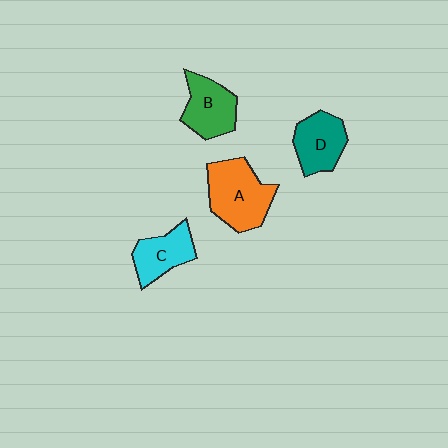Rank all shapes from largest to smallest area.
From largest to smallest: A (orange), B (green), D (teal), C (cyan).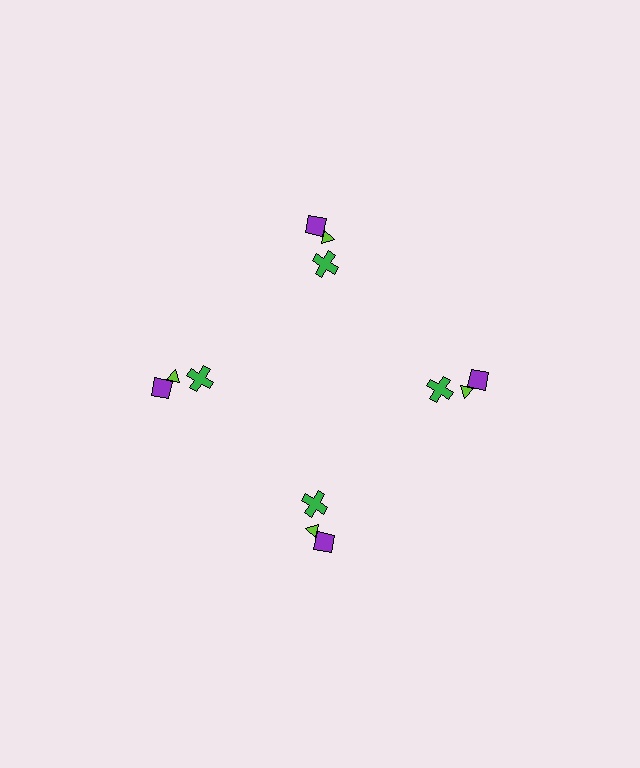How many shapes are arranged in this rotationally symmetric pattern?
There are 12 shapes, arranged in 4 groups of 3.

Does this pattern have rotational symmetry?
Yes, this pattern has 4-fold rotational symmetry. It looks the same after rotating 90 degrees around the center.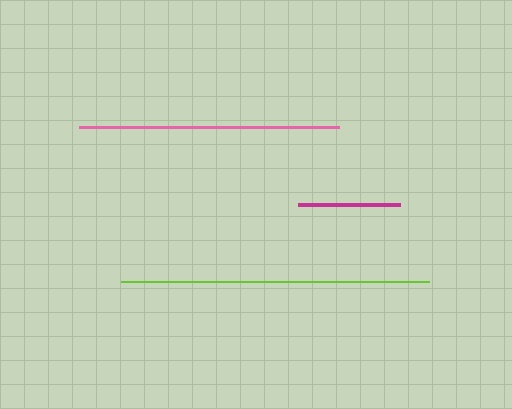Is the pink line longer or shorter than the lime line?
The lime line is longer than the pink line.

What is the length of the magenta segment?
The magenta segment is approximately 102 pixels long.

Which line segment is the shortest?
The magenta line is the shortest at approximately 102 pixels.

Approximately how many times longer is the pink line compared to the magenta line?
The pink line is approximately 2.6 times the length of the magenta line.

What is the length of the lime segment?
The lime segment is approximately 308 pixels long.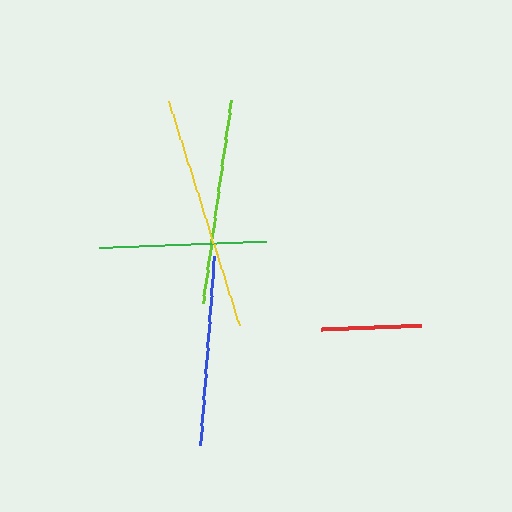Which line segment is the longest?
The yellow line is the longest at approximately 234 pixels.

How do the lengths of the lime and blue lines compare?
The lime and blue lines are approximately the same length.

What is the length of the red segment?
The red segment is approximately 99 pixels long.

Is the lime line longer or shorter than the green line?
The lime line is longer than the green line.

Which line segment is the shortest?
The red line is the shortest at approximately 99 pixels.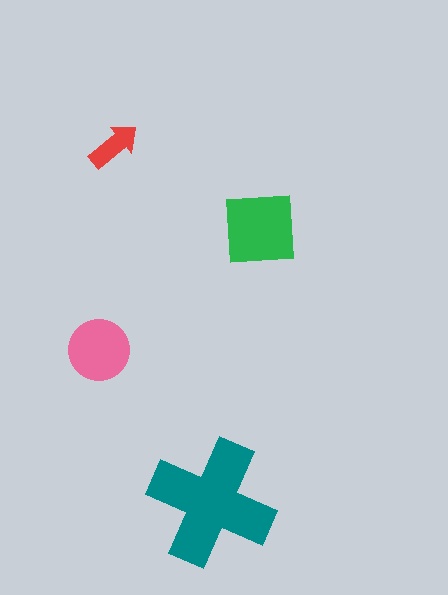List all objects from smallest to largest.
The red arrow, the pink circle, the green square, the teal cross.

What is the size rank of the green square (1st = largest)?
2nd.